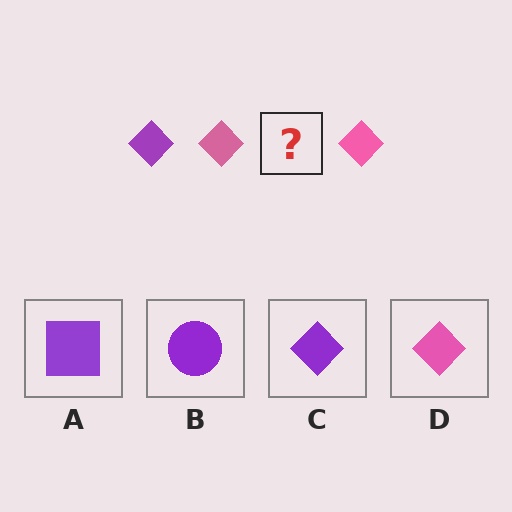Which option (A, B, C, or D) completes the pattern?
C.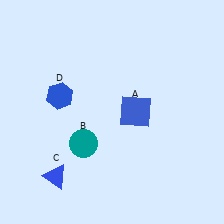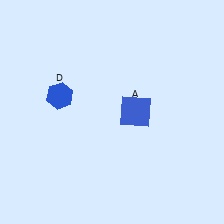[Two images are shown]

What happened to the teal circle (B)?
The teal circle (B) was removed in Image 2. It was in the bottom-left area of Image 1.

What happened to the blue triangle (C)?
The blue triangle (C) was removed in Image 2. It was in the bottom-left area of Image 1.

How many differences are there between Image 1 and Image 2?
There are 2 differences between the two images.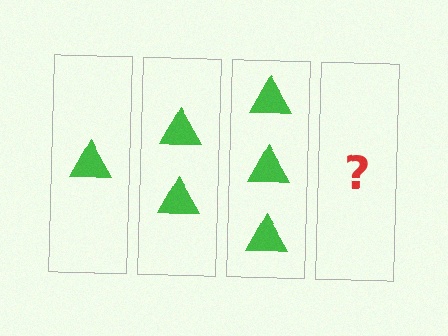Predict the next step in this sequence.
The next step is 4 triangles.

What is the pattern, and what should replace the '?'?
The pattern is that each step adds one more triangle. The '?' should be 4 triangles.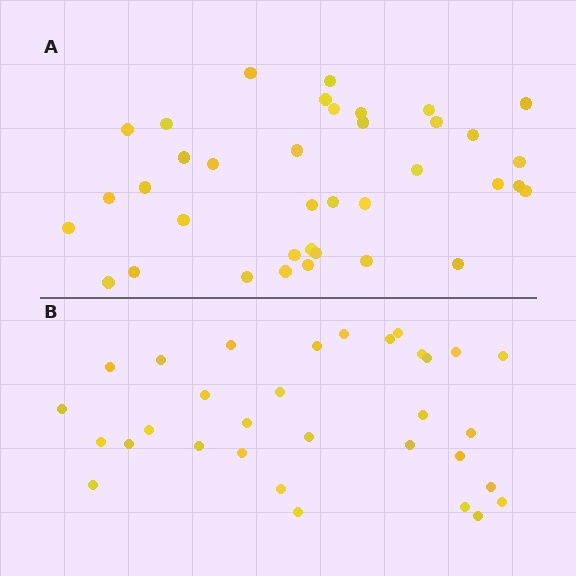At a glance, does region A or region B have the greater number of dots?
Region A (the top region) has more dots.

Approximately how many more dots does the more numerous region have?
Region A has about 5 more dots than region B.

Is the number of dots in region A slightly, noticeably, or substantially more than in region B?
Region A has only slightly more — the two regions are fairly close. The ratio is roughly 1.2 to 1.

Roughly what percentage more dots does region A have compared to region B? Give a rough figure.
About 15% more.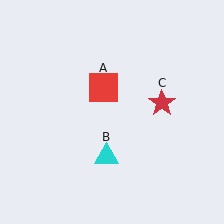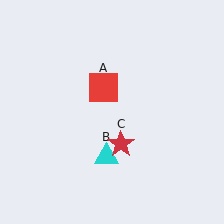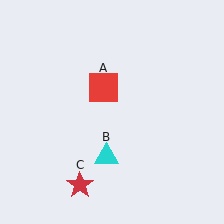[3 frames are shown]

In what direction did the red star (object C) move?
The red star (object C) moved down and to the left.